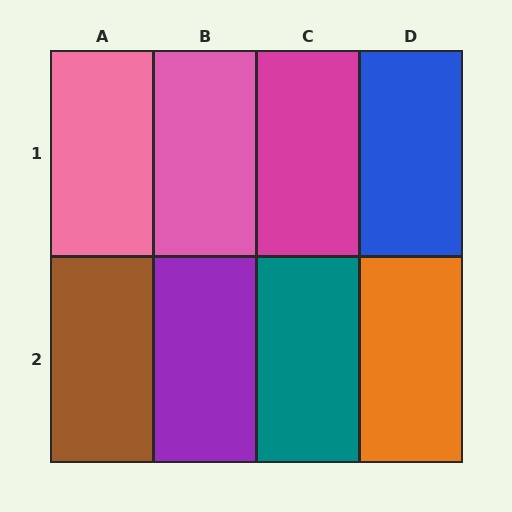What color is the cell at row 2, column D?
Orange.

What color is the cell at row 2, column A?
Brown.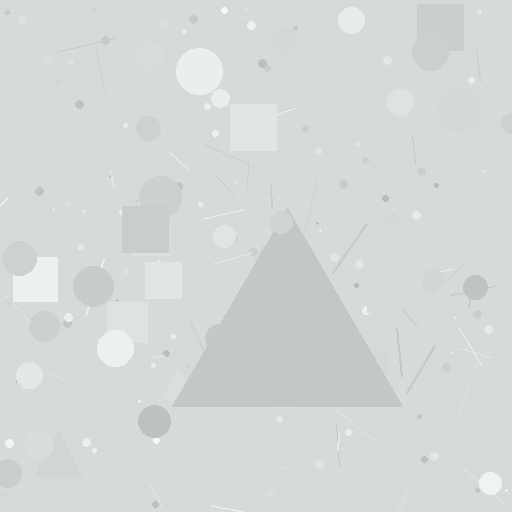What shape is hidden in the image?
A triangle is hidden in the image.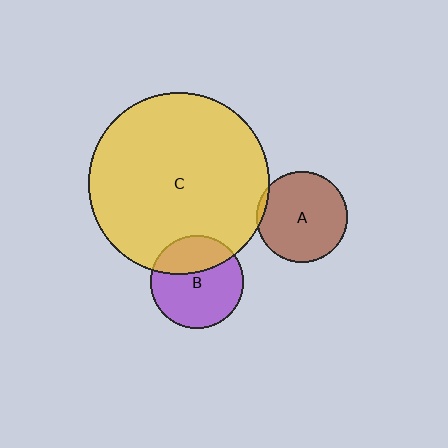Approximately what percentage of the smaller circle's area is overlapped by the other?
Approximately 30%.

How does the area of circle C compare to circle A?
Approximately 4.0 times.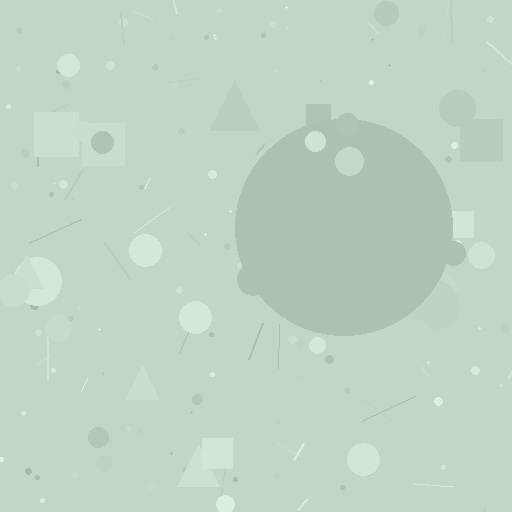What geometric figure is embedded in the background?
A circle is embedded in the background.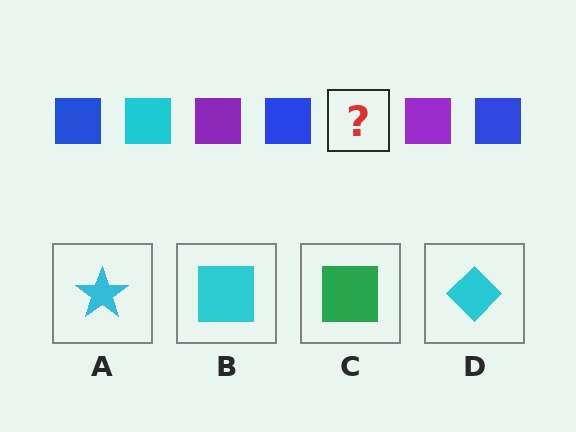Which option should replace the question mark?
Option B.